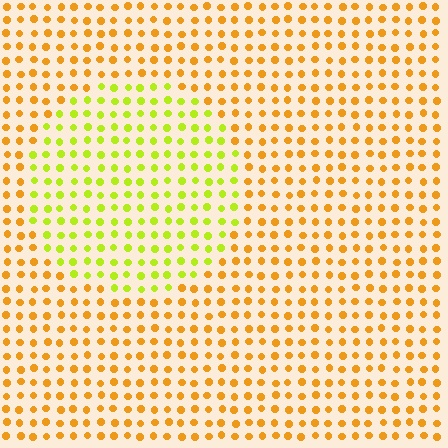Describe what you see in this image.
The image is filled with small orange elements in a uniform arrangement. A circle-shaped region is visible where the elements are tinted to a slightly different hue, forming a subtle color boundary.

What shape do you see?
I see a circle.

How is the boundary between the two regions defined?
The boundary is defined purely by a slight shift in hue (about 41 degrees). Spacing, size, and orientation are identical on both sides.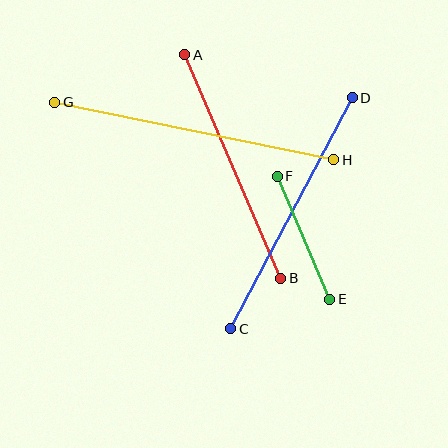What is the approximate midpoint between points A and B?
The midpoint is at approximately (233, 167) pixels.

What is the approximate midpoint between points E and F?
The midpoint is at approximately (304, 238) pixels.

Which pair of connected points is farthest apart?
Points G and H are farthest apart.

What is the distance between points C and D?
The distance is approximately 261 pixels.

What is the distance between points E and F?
The distance is approximately 134 pixels.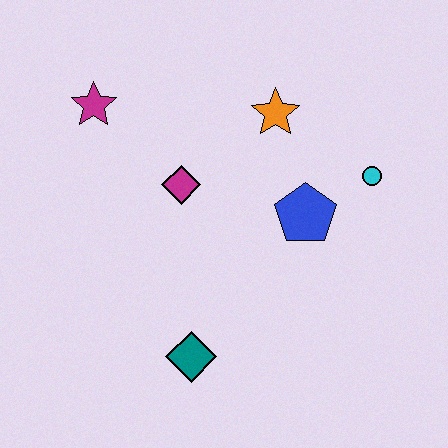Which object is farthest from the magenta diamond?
The cyan circle is farthest from the magenta diamond.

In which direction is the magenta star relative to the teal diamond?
The magenta star is above the teal diamond.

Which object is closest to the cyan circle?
The blue pentagon is closest to the cyan circle.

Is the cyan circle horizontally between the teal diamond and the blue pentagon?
No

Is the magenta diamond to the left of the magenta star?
No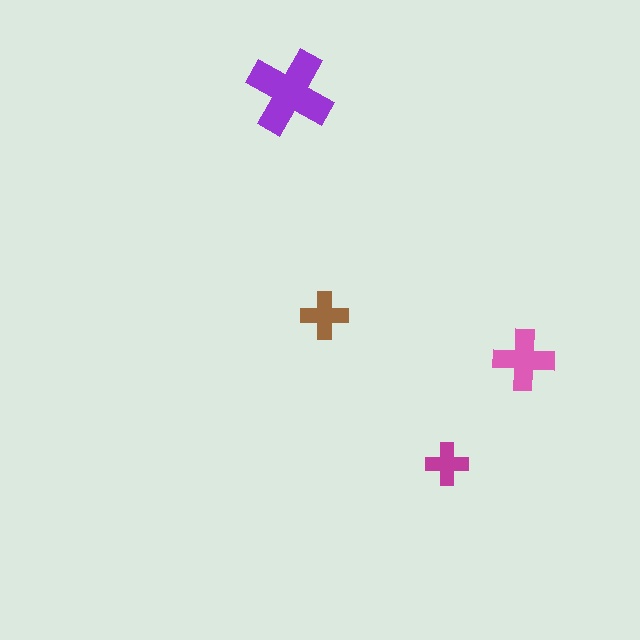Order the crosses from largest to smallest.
the purple one, the pink one, the brown one, the magenta one.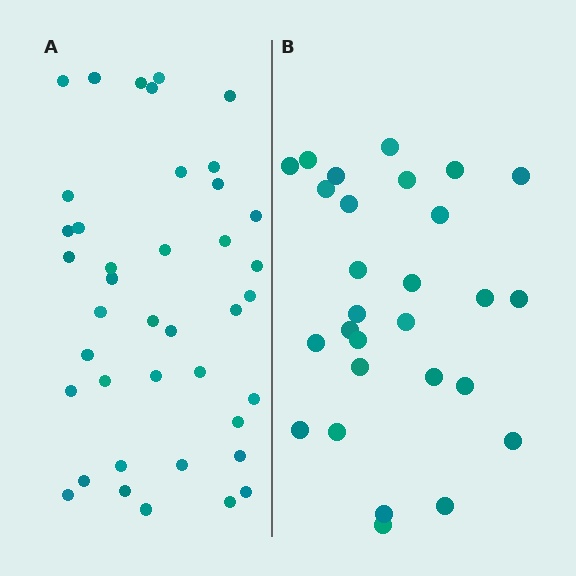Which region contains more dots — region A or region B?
Region A (the left region) has more dots.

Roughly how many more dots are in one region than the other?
Region A has roughly 12 or so more dots than region B.